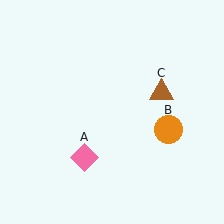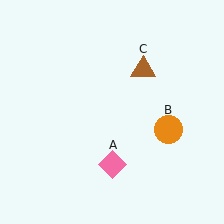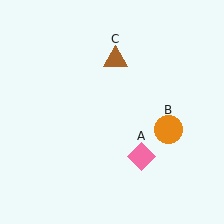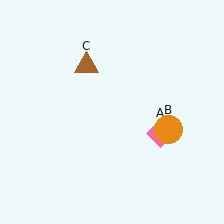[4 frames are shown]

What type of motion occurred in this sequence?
The pink diamond (object A), brown triangle (object C) rotated counterclockwise around the center of the scene.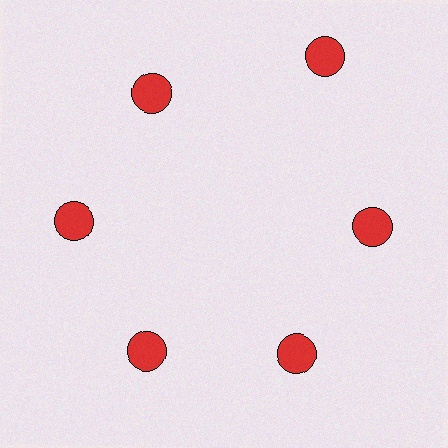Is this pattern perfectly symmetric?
No. The 6 red circles are arranged in a ring, but one element near the 1 o'clock position is pushed outward from the center, breaking the 6-fold rotational symmetry.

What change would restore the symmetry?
The symmetry would be restored by moving it inward, back onto the ring so that all 6 circles sit at equal angles and equal distance from the center.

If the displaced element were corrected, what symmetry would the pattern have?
It would have 6-fold rotational symmetry — the pattern would map onto itself every 60 degrees.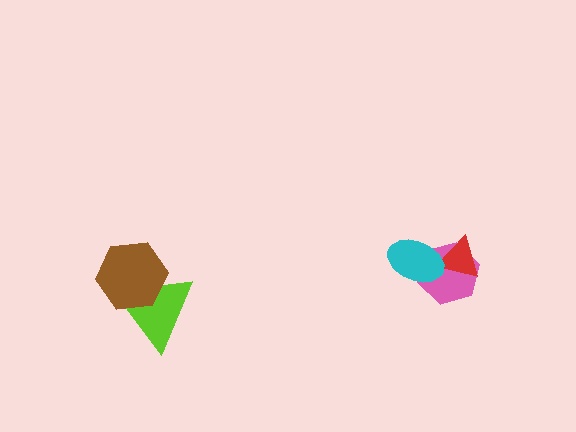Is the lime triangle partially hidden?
Yes, it is partially covered by another shape.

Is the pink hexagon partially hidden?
Yes, it is partially covered by another shape.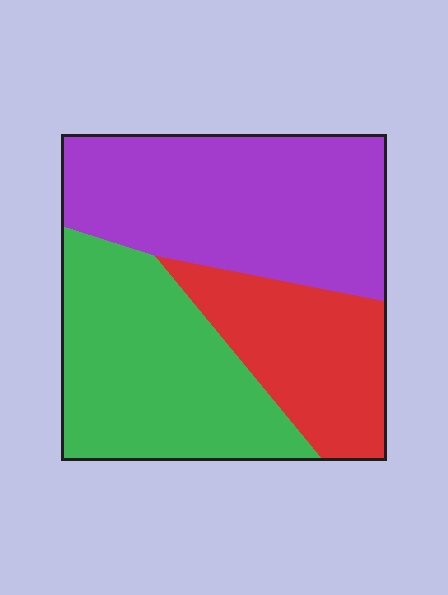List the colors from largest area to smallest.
From largest to smallest: purple, green, red.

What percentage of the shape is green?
Green takes up between a quarter and a half of the shape.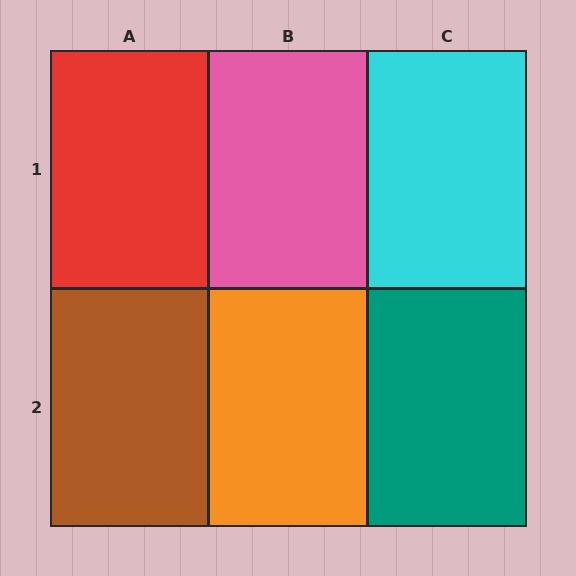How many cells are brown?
1 cell is brown.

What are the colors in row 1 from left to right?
Red, pink, cyan.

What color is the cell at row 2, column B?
Orange.